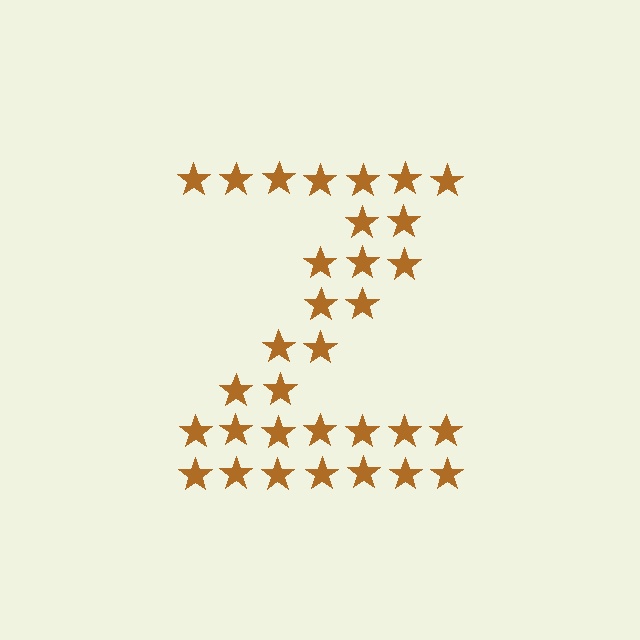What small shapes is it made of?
It is made of small stars.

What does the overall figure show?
The overall figure shows the letter Z.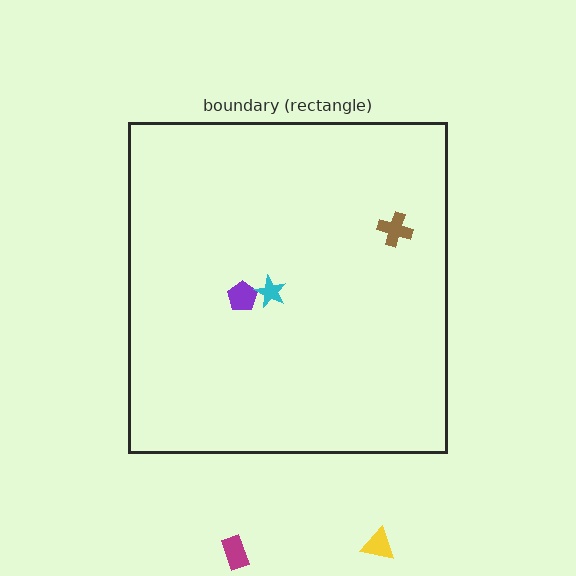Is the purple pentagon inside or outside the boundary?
Inside.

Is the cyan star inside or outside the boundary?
Inside.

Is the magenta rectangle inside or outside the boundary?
Outside.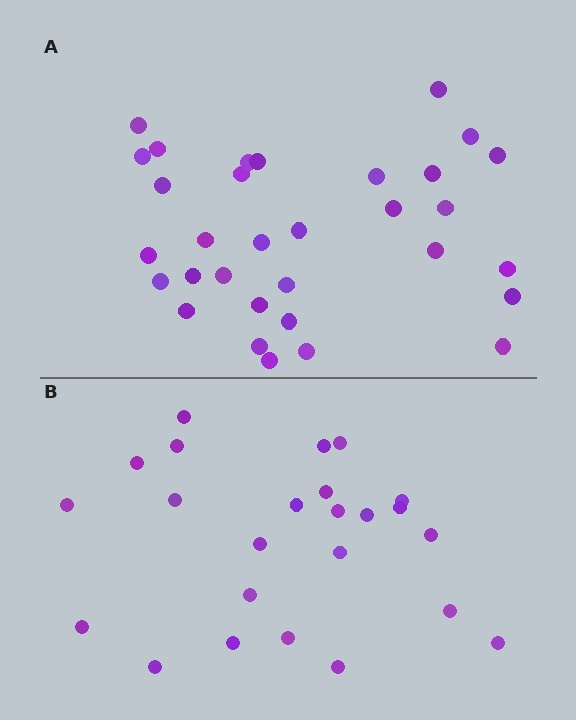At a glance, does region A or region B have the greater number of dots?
Region A (the top region) has more dots.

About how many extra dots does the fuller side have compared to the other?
Region A has roughly 8 or so more dots than region B.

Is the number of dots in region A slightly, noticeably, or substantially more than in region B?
Region A has noticeably more, but not dramatically so. The ratio is roughly 1.3 to 1.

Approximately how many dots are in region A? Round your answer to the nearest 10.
About 30 dots. (The exact count is 32, which rounds to 30.)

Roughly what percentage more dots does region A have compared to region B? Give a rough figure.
About 35% more.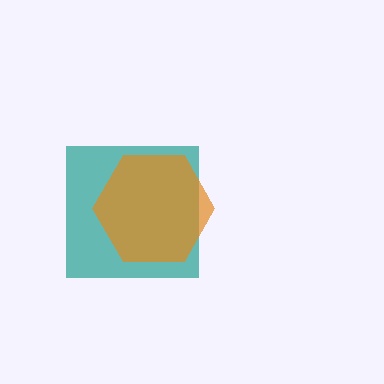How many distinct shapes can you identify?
There are 2 distinct shapes: a teal square, an orange hexagon.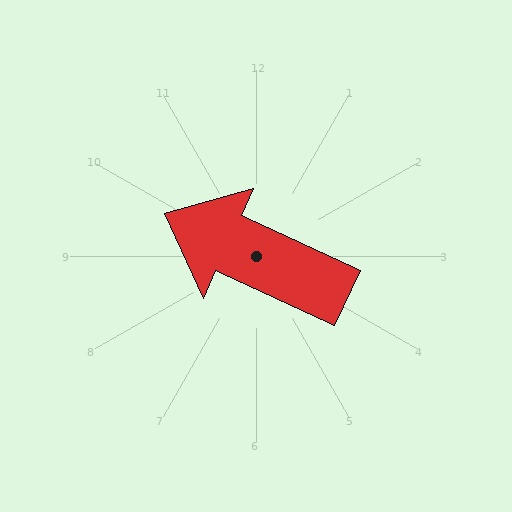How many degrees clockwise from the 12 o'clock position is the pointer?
Approximately 295 degrees.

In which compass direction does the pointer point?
Northwest.